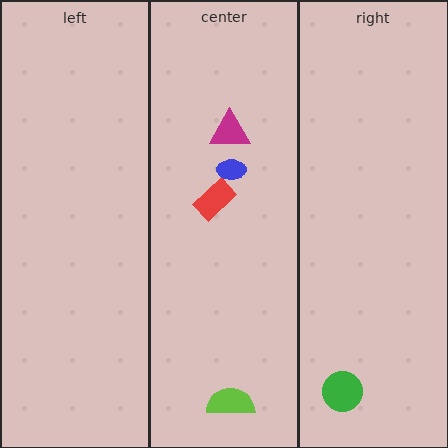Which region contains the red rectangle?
The center region.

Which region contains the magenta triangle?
The center region.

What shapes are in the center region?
The red rectangle, the lime semicircle, the magenta triangle, the blue ellipse.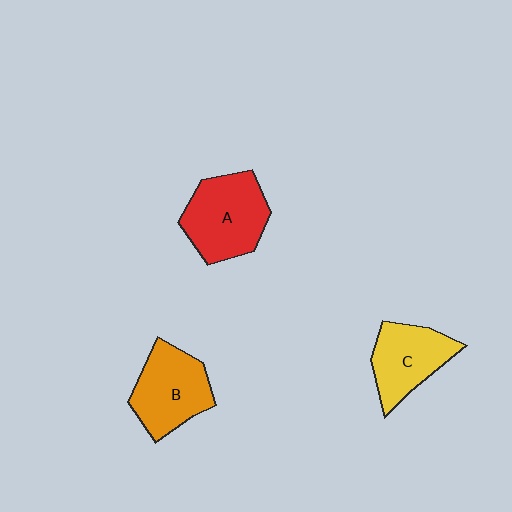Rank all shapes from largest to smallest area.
From largest to smallest: A (red), B (orange), C (yellow).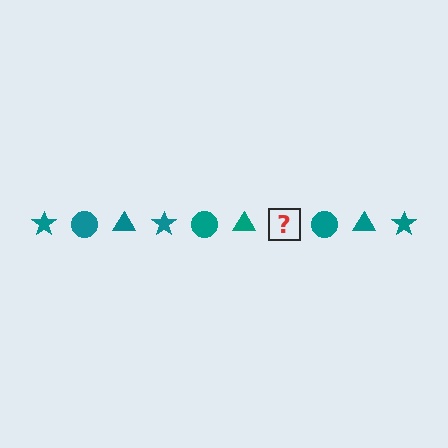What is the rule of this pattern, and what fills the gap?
The rule is that the pattern cycles through star, circle, triangle shapes in teal. The gap should be filled with a teal star.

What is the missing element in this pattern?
The missing element is a teal star.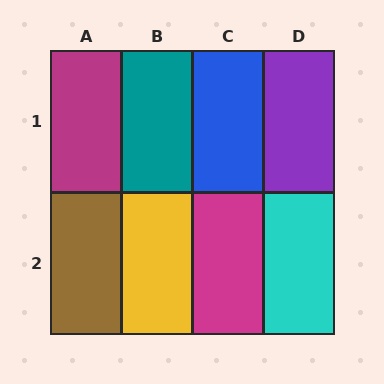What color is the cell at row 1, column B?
Teal.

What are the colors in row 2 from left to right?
Brown, yellow, magenta, cyan.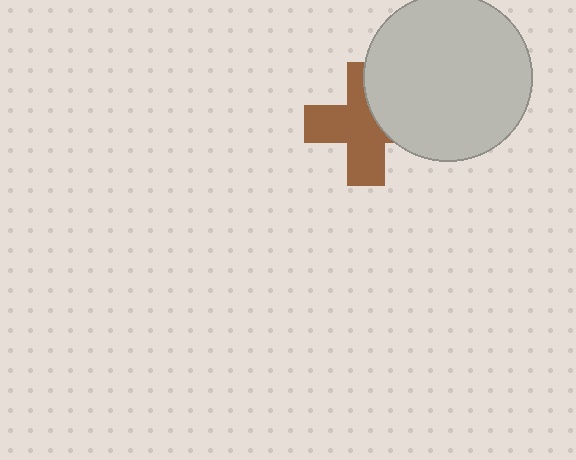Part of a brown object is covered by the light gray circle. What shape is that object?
It is a cross.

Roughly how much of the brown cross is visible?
Most of it is visible (roughly 65%).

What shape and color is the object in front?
The object in front is a light gray circle.